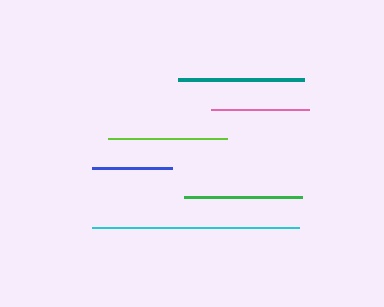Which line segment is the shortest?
The blue line is the shortest at approximately 81 pixels.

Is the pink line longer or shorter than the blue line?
The pink line is longer than the blue line.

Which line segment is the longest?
The cyan line is the longest at approximately 207 pixels.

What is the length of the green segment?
The green segment is approximately 118 pixels long.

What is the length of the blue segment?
The blue segment is approximately 81 pixels long.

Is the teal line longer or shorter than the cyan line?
The cyan line is longer than the teal line.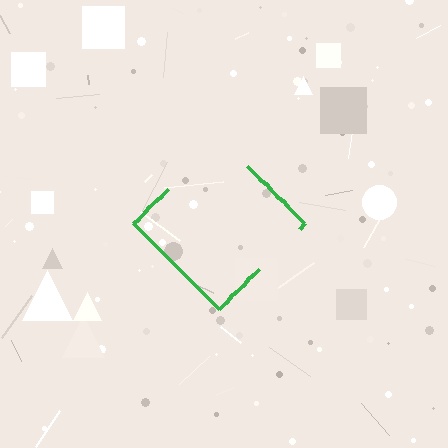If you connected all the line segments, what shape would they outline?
They would outline a diamond.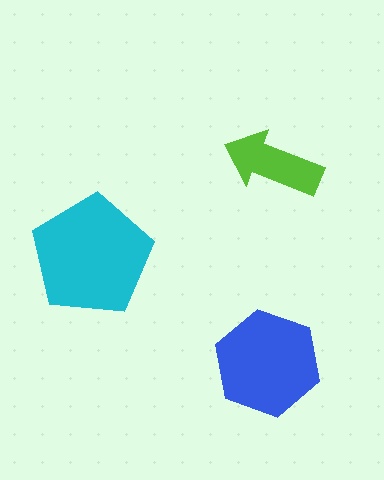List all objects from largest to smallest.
The cyan pentagon, the blue hexagon, the lime arrow.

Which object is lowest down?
The blue hexagon is bottommost.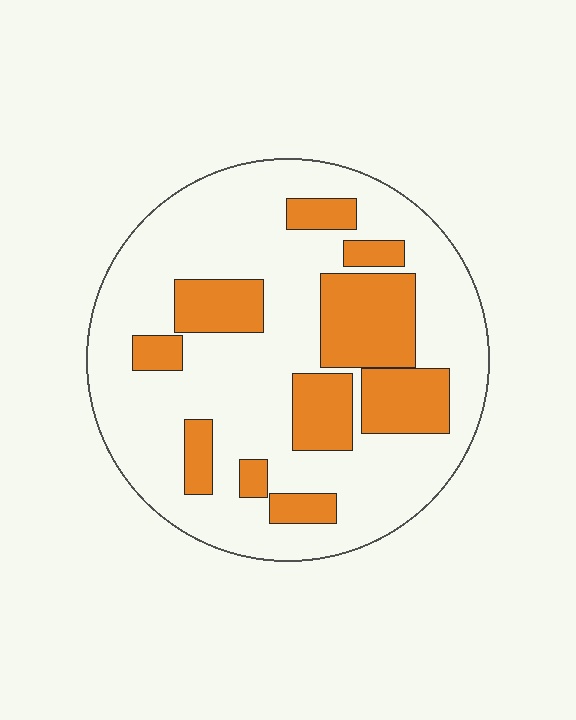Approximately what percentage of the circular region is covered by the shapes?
Approximately 30%.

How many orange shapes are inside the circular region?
10.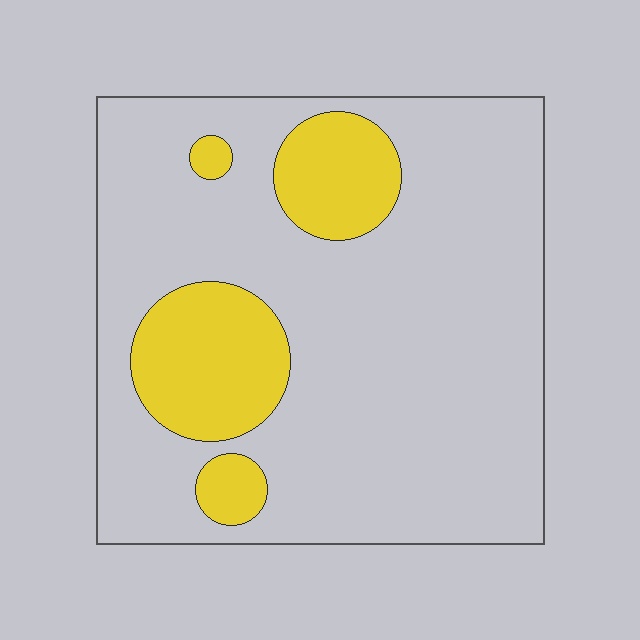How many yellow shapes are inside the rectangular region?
4.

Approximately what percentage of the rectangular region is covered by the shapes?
Approximately 20%.